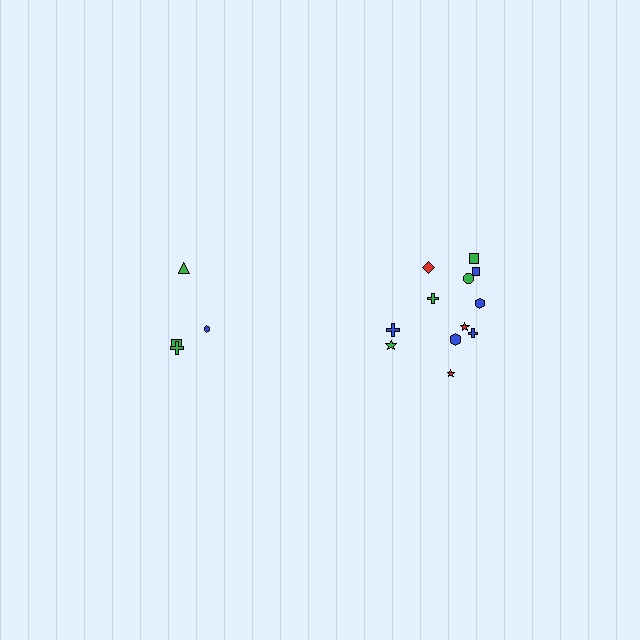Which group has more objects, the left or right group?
The right group.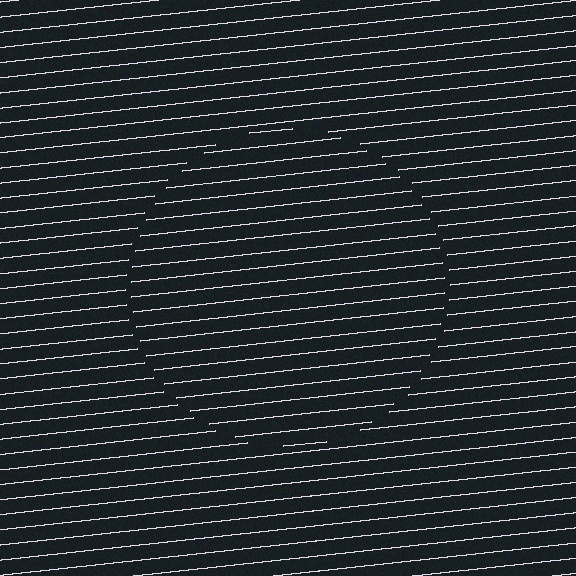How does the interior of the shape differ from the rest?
The interior of the shape contains the same grating, shifted by half a period — the contour is defined by the phase discontinuity where line-ends from the inner and outer gratings abut.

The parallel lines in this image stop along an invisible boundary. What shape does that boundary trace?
An illusory circle. The interior of the shape contains the same grating, shifted by half a period — the contour is defined by the phase discontinuity where line-ends from the inner and outer gratings abut.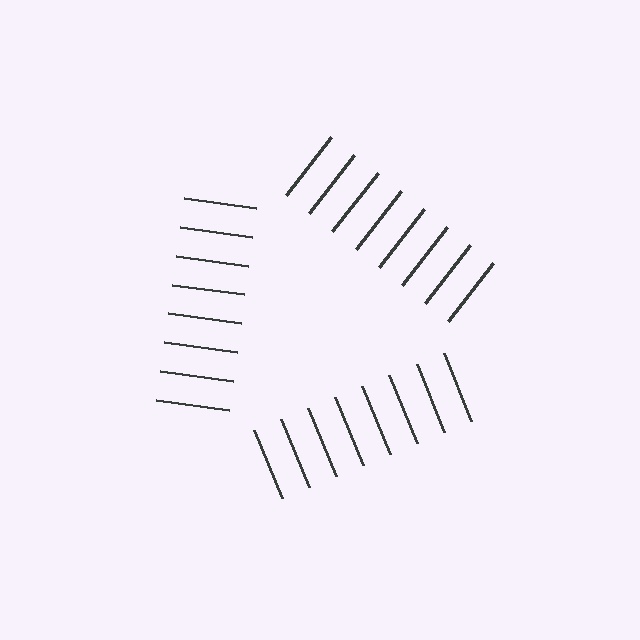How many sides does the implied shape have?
3 sides — the line-ends trace a triangle.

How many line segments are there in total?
24 — 8 along each of the 3 edges.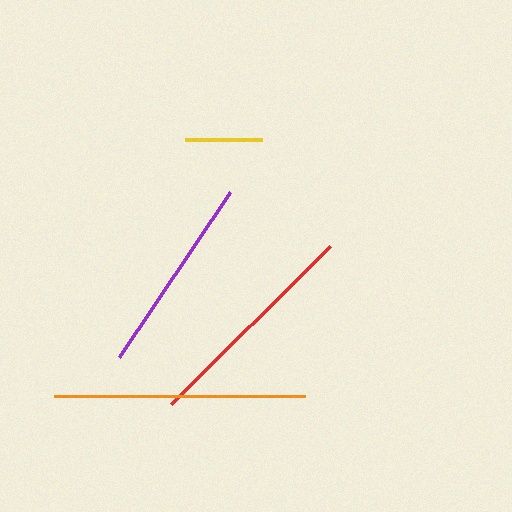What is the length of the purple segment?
The purple segment is approximately 199 pixels long.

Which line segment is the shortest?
The yellow line is the shortest at approximately 76 pixels.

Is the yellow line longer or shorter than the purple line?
The purple line is longer than the yellow line.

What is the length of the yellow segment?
The yellow segment is approximately 76 pixels long.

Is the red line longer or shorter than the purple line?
The red line is longer than the purple line.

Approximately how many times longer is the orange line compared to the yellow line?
The orange line is approximately 3.3 times the length of the yellow line.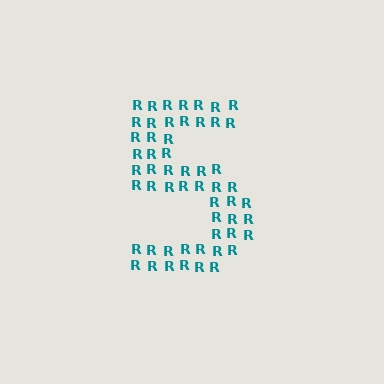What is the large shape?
The large shape is the digit 5.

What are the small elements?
The small elements are letter R's.